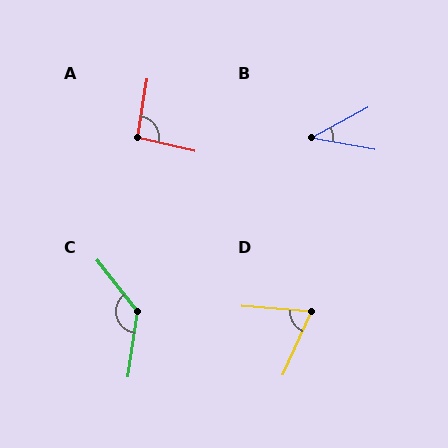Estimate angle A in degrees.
Approximately 94 degrees.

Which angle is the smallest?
B, at approximately 39 degrees.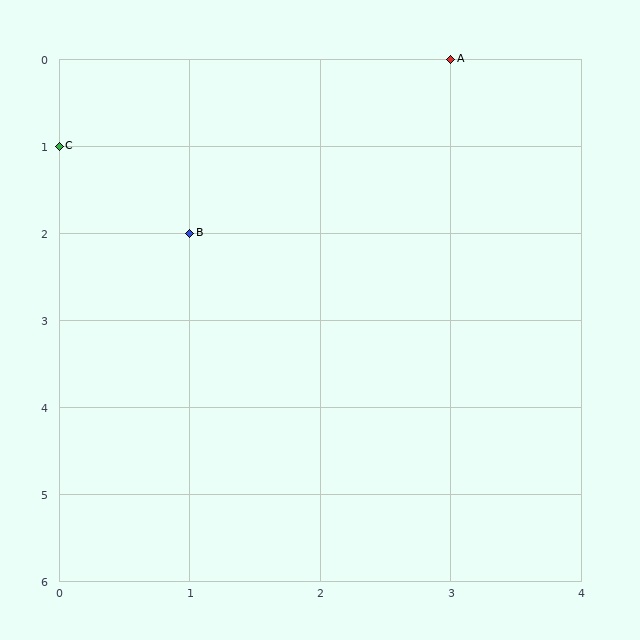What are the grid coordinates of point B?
Point B is at grid coordinates (1, 2).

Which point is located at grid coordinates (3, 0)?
Point A is at (3, 0).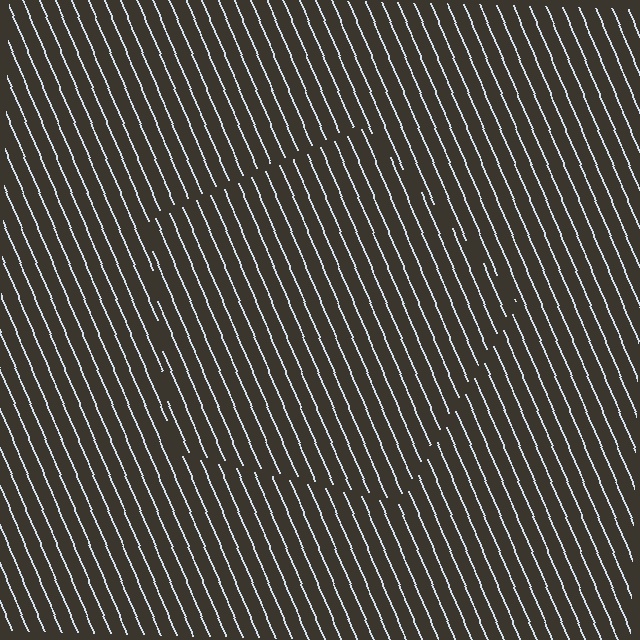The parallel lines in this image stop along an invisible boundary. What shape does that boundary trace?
An illusory pentagon. The interior of the shape contains the same grating, shifted by half a period — the contour is defined by the phase discontinuity where line-ends from the inner and outer gratings abut.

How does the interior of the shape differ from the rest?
The interior of the shape contains the same grating, shifted by half a period — the contour is defined by the phase discontinuity where line-ends from the inner and outer gratings abut.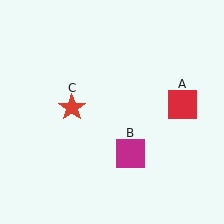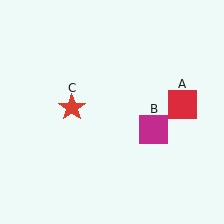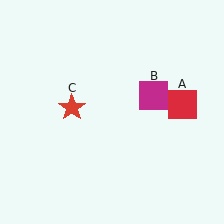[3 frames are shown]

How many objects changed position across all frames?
1 object changed position: magenta square (object B).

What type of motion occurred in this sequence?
The magenta square (object B) rotated counterclockwise around the center of the scene.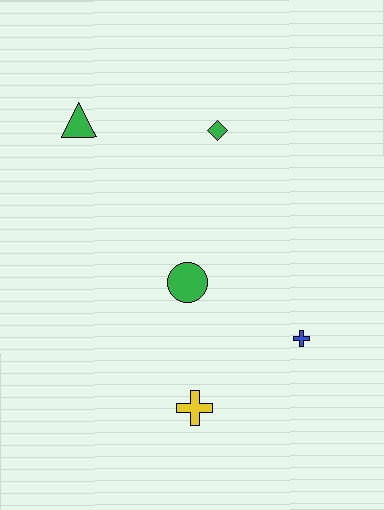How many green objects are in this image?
There are 3 green objects.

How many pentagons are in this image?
There are no pentagons.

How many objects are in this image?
There are 5 objects.